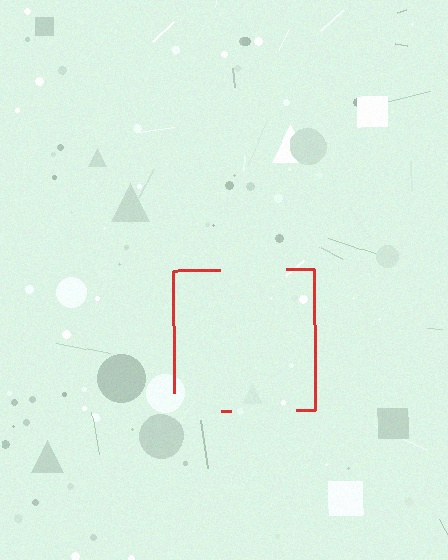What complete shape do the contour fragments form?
The contour fragments form a square.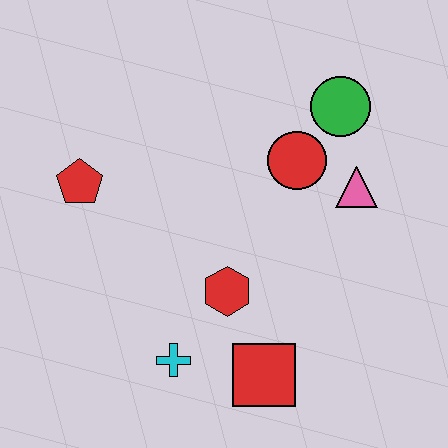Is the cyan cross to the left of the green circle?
Yes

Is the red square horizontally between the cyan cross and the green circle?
Yes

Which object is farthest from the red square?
The green circle is farthest from the red square.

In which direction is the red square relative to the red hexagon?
The red square is below the red hexagon.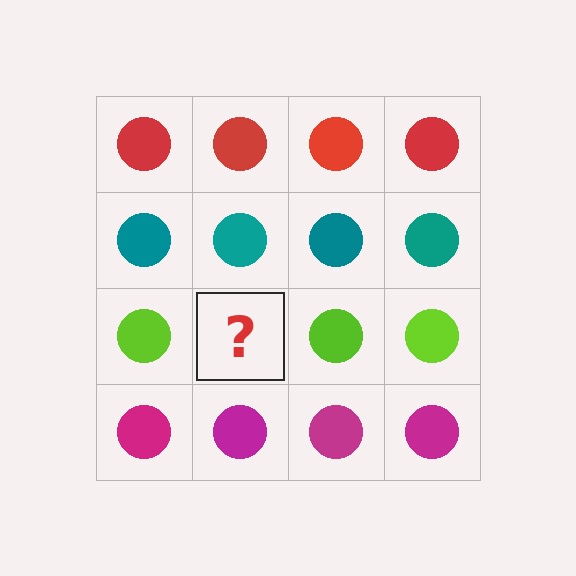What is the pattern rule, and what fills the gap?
The rule is that each row has a consistent color. The gap should be filled with a lime circle.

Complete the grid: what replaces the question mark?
The question mark should be replaced with a lime circle.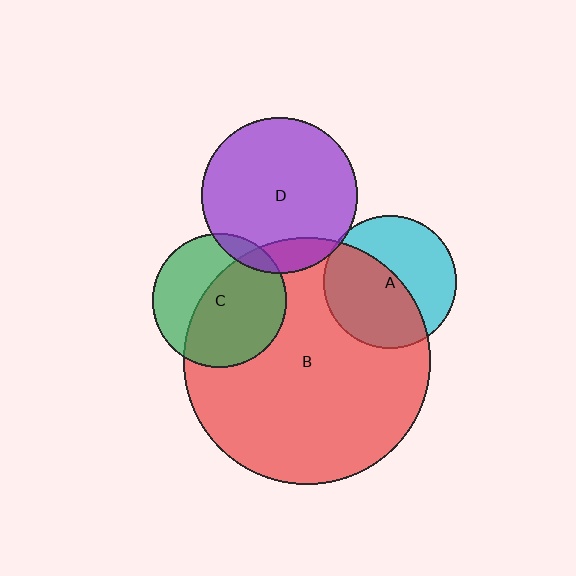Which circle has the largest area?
Circle B (red).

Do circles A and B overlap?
Yes.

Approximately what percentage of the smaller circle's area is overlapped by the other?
Approximately 50%.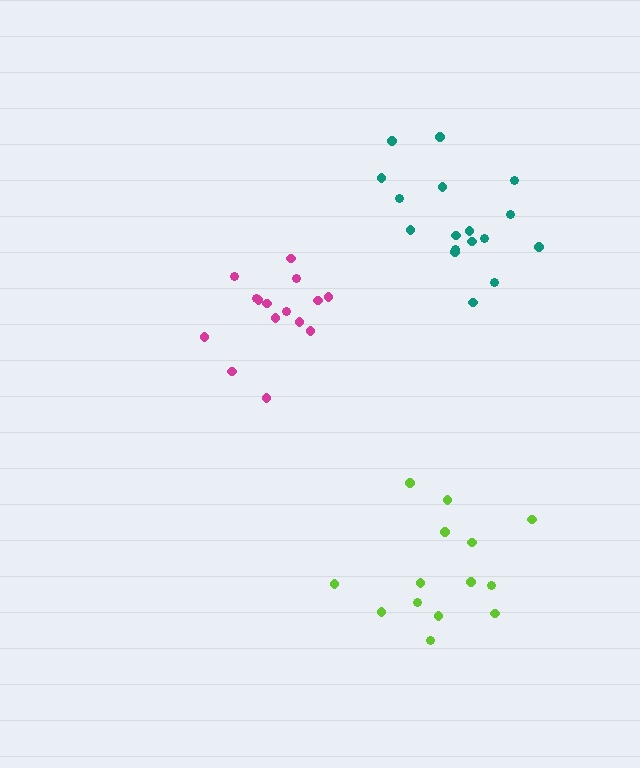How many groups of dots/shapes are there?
There are 3 groups.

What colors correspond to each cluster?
The clusters are colored: lime, teal, magenta.